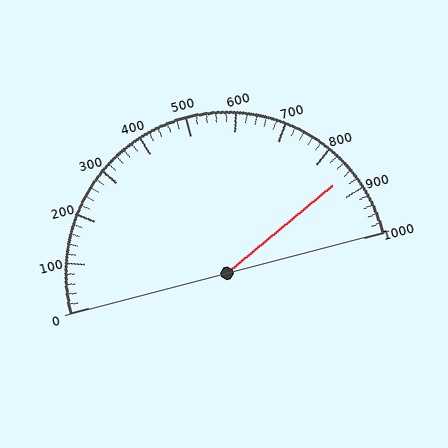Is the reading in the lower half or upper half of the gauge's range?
The reading is in the upper half of the range (0 to 1000).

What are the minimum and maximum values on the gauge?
The gauge ranges from 0 to 1000.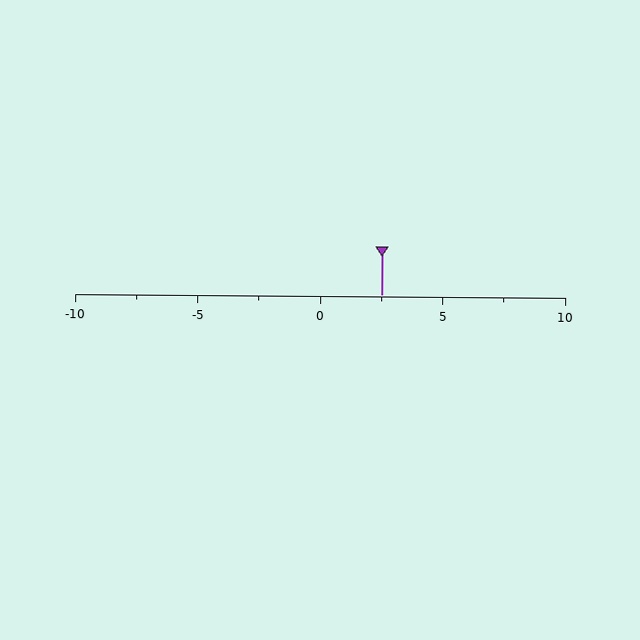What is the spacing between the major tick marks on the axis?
The major ticks are spaced 5 apart.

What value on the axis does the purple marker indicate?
The marker indicates approximately 2.5.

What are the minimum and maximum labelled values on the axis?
The axis runs from -10 to 10.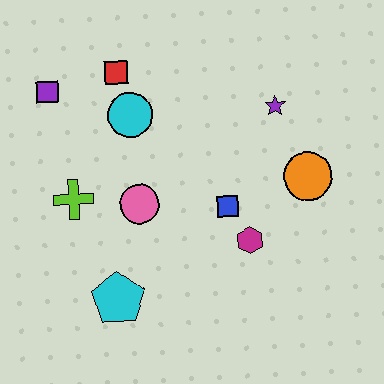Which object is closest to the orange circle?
The purple star is closest to the orange circle.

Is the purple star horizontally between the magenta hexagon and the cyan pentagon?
No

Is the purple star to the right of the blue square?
Yes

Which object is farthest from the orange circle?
The purple square is farthest from the orange circle.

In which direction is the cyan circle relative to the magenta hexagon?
The cyan circle is above the magenta hexagon.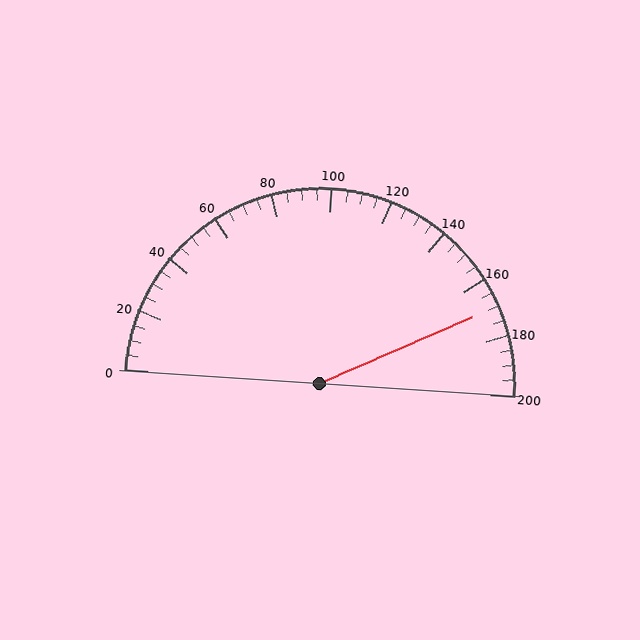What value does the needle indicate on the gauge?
The needle indicates approximately 170.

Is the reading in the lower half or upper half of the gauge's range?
The reading is in the upper half of the range (0 to 200).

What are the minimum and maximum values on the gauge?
The gauge ranges from 0 to 200.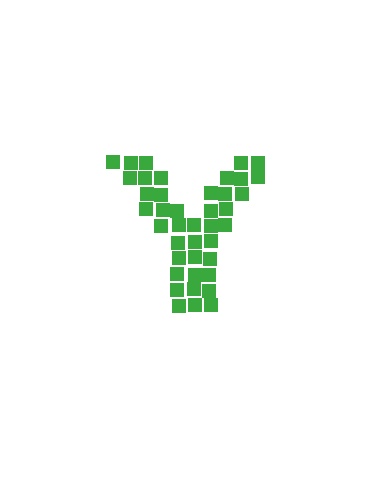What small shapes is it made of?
It is made of small squares.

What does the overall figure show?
The overall figure shows the letter Y.